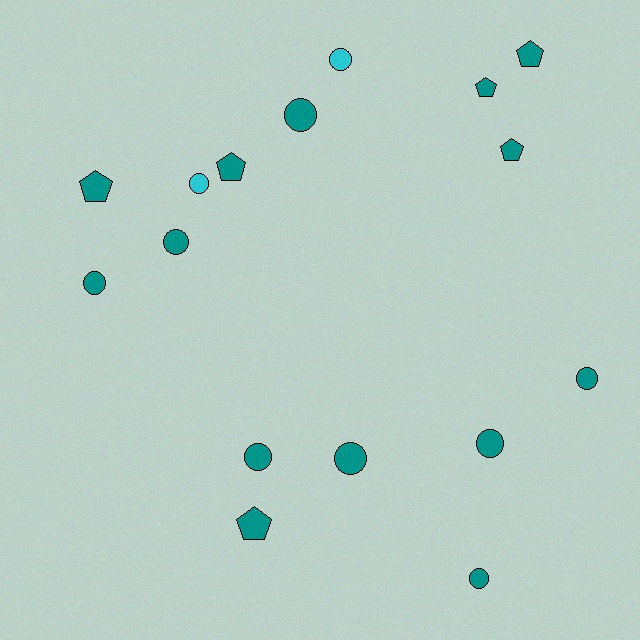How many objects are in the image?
There are 16 objects.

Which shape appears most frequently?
Circle, with 10 objects.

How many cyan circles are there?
There are 2 cyan circles.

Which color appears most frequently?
Teal, with 14 objects.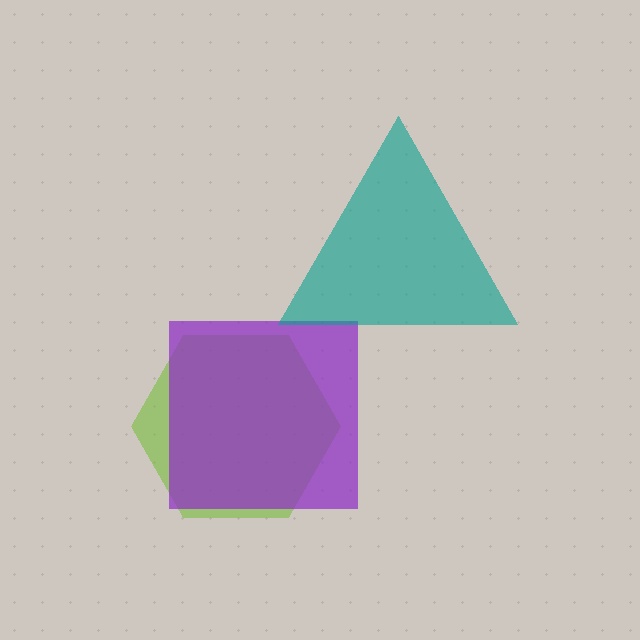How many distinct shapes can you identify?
There are 3 distinct shapes: a lime hexagon, a purple square, a teal triangle.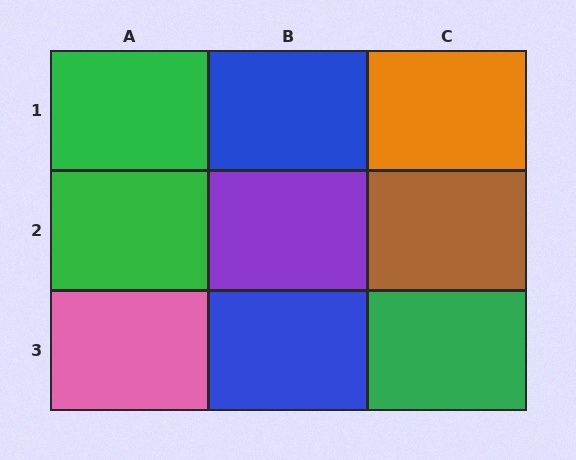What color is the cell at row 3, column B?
Blue.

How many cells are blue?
2 cells are blue.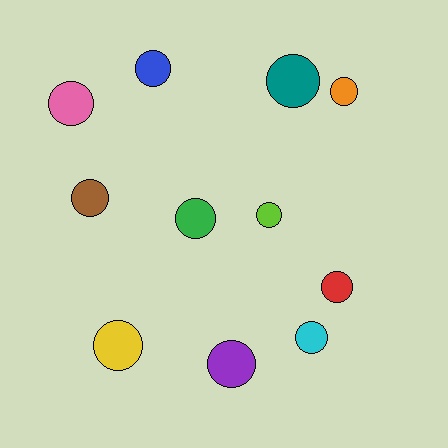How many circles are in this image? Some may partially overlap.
There are 11 circles.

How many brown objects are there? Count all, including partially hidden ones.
There is 1 brown object.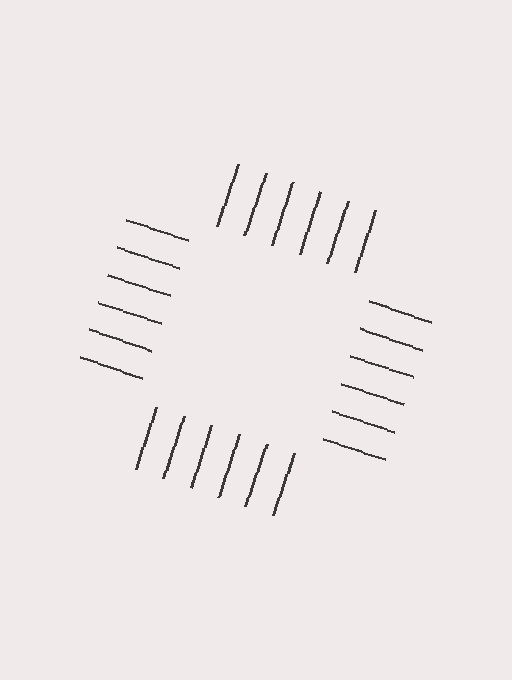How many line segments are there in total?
24 — 6 along each of the 4 edges.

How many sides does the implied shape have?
4 sides — the line-ends trace a square.